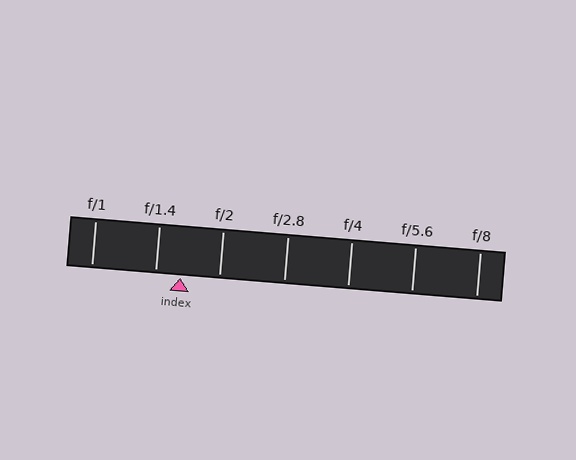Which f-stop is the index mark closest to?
The index mark is closest to f/1.4.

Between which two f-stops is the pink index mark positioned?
The index mark is between f/1.4 and f/2.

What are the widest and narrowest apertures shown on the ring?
The widest aperture shown is f/1 and the narrowest is f/8.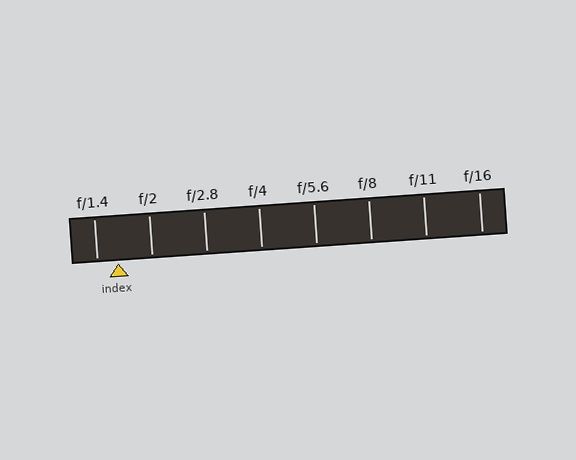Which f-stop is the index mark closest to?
The index mark is closest to f/1.4.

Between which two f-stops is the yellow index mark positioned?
The index mark is between f/1.4 and f/2.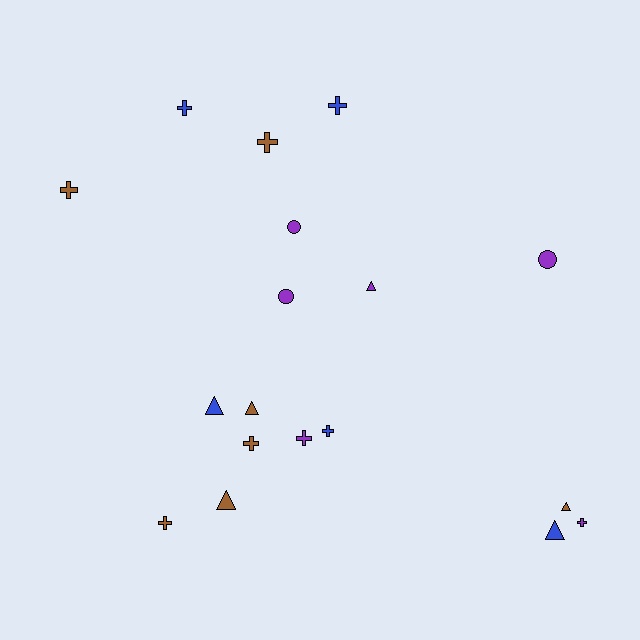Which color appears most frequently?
Brown, with 7 objects.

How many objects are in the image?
There are 18 objects.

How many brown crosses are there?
There are 4 brown crosses.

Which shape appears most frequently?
Cross, with 9 objects.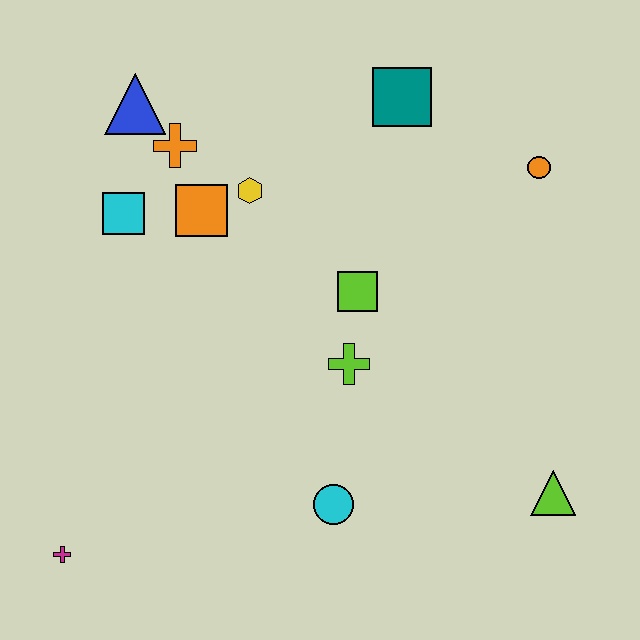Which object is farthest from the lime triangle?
The blue triangle is farthest from the lime triangle.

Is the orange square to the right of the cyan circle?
No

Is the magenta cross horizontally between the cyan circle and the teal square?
No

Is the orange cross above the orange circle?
Yes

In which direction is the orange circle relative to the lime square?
The orange circle is to the right of the lime square.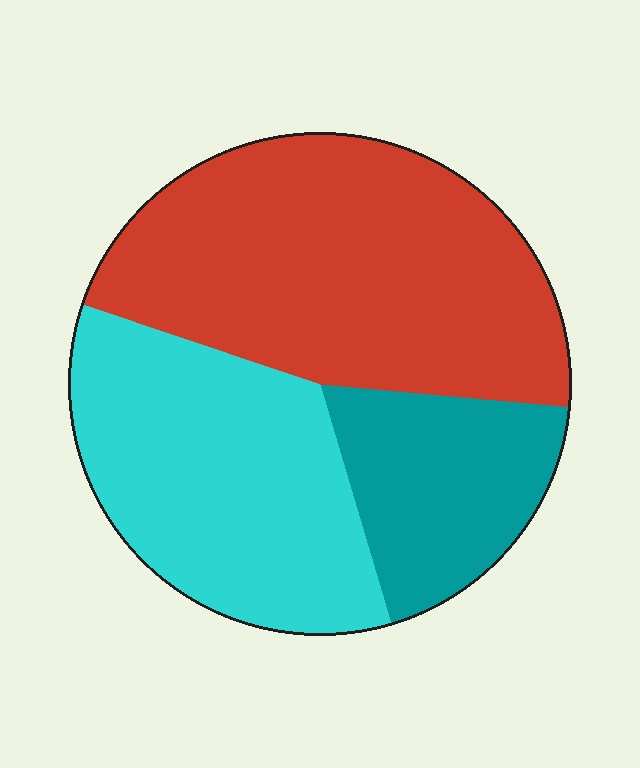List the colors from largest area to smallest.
From largest to smallest: red, cyan, teal.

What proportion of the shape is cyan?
Cyan takes up between a quarter and a half of the shape.